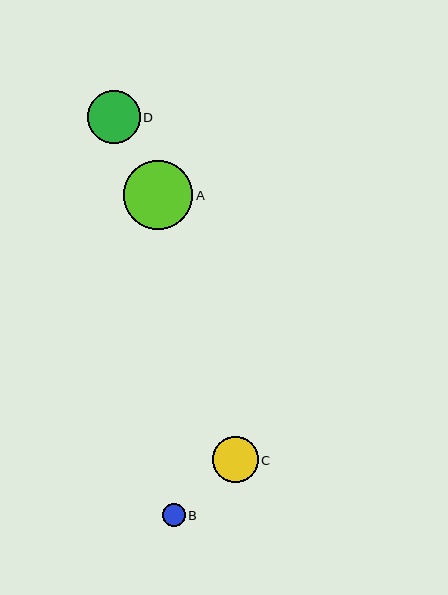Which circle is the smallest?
Circle B is the smallest with a size of approximately 23 pixels.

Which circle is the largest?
Circle A is the largest with a size of approximately 69 pixels.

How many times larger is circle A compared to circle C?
Circle A is approximately 1.5 times the size of circle C.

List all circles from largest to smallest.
From largest to smallest: A, D, C, B.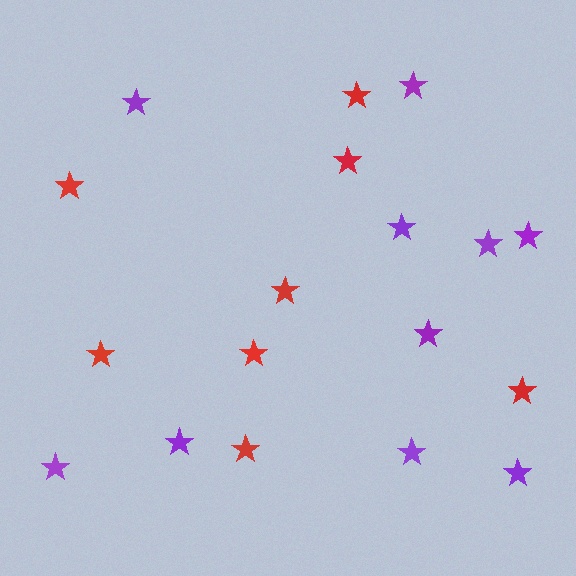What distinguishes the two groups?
There are 2 groups: one group of red stars (8) and one group of purple stars (10).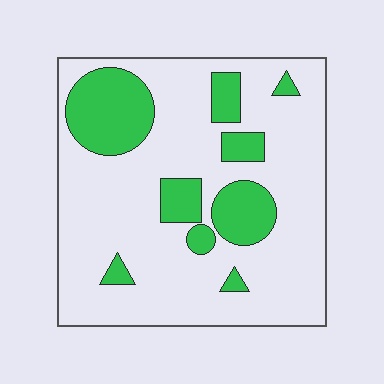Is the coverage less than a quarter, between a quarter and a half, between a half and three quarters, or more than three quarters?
Less than a quarter.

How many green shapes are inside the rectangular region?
9.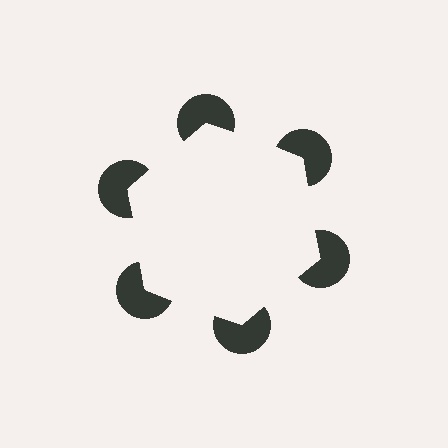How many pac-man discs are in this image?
There are 6 — one at each vertex of the illusory hexagon.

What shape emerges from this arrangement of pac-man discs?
An illusory hexagon — its edges are inferred from the aligned wedge cuts in the pac-man discs, not physically drawn.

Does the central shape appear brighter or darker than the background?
It typically appears slightly brighter than the background, even though no actual brightness change is drawn.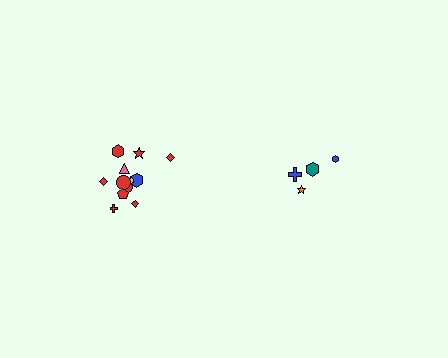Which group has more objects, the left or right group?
The left group.